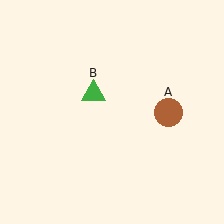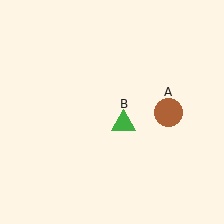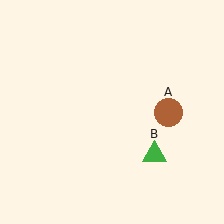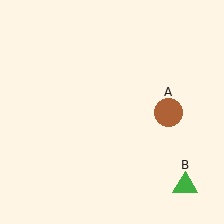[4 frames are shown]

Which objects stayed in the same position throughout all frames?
Brown circle (object A) remained stationary.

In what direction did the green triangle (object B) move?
The green triangle (object B) moved down and to the right.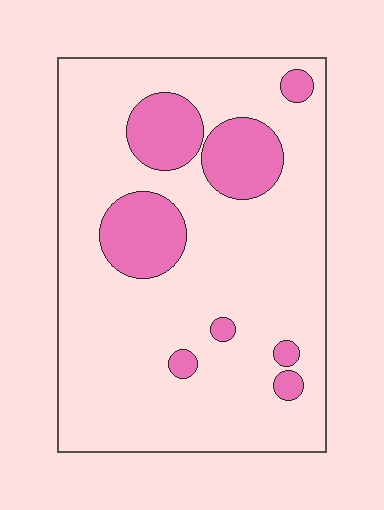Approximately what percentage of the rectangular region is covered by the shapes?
Approximately 20%.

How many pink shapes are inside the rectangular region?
8.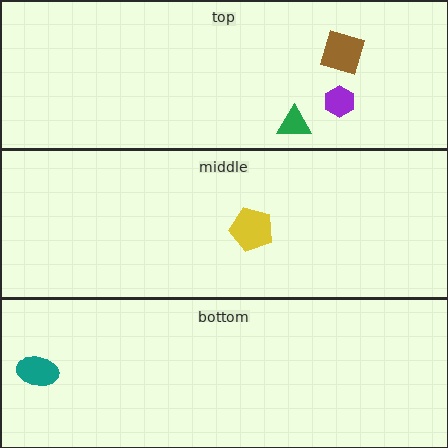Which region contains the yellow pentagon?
The middle region.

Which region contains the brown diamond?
The top region.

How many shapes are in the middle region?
1.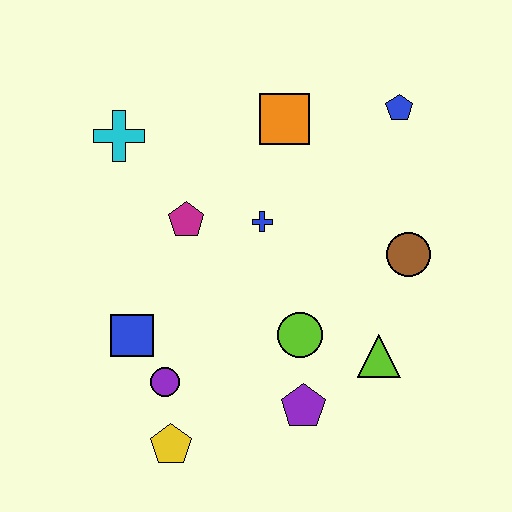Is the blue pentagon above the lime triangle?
Yes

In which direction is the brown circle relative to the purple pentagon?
The brown circle is above the purple pentagon.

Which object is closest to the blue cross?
The magenta pentagon is closest to the blue cross.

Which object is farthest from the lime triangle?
The cyan cross is farthest from the lime triangle.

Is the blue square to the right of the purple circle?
No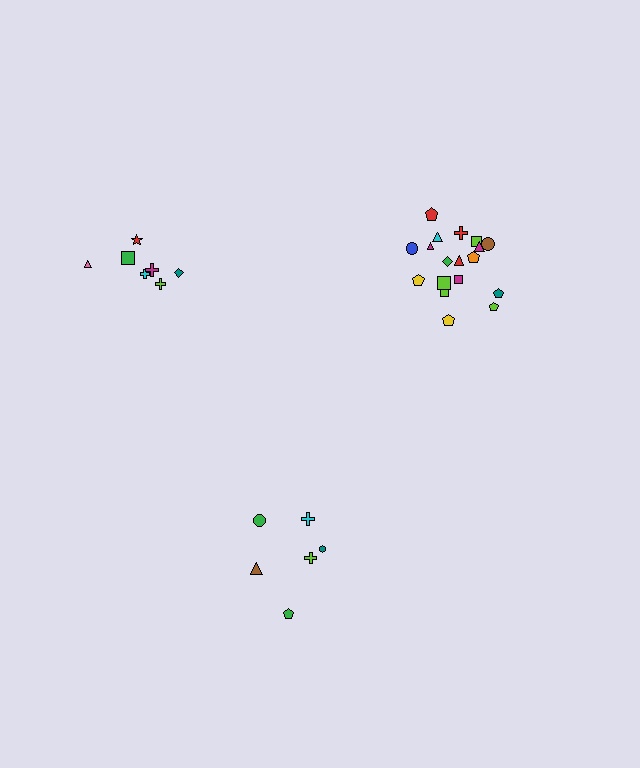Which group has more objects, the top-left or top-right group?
The top-right group.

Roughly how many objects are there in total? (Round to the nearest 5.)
Roughly 30 objects in total.